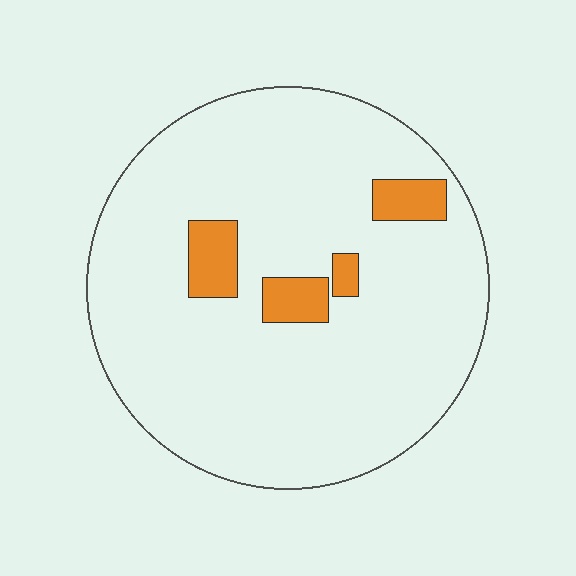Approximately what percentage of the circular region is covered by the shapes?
Approximately 10%.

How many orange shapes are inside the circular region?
4.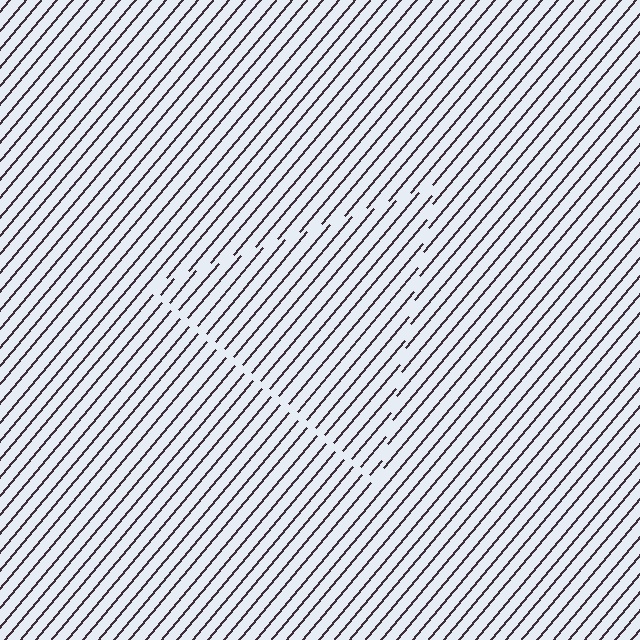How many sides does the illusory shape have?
3 sides — the line-ends trace a triangle.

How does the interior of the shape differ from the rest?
The interior of the shape contains the same grating, shifted by half a period — the contour is defined by the phase discontinuity where line-ends from the inner and outer gratings abut.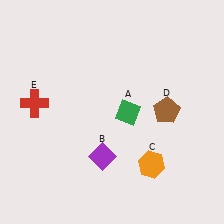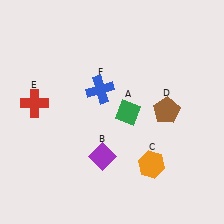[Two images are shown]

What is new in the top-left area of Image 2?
A blue cross (F) was added in the top-left area of Image 2.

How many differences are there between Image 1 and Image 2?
There is 1 difference between the two images.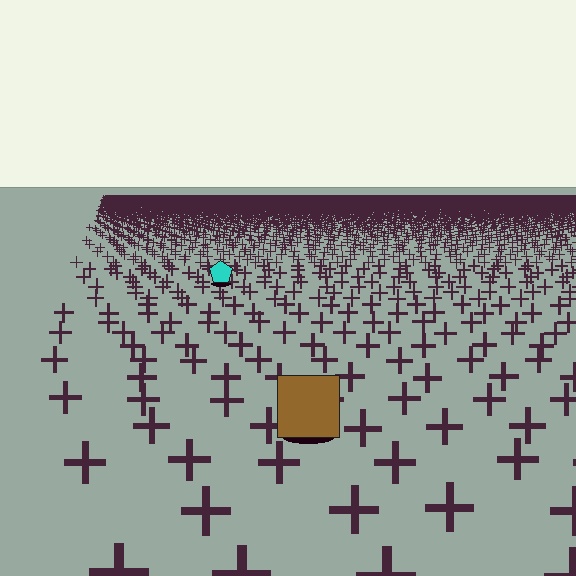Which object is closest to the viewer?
The brown square is closest. The texture marks near it are larger and more spread out.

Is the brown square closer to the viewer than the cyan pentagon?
Yes. The brown square is closer — you can tell from the texture gradient: the ground texture is coarser near it.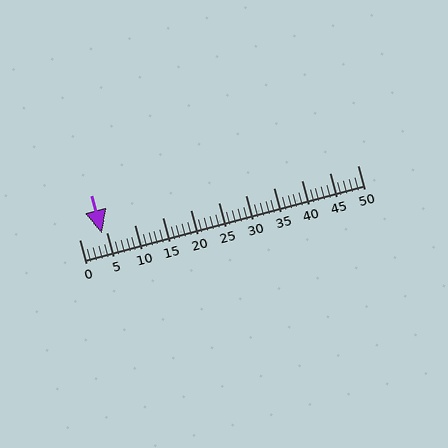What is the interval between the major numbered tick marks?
The major tick marks are spaced 5 units apart.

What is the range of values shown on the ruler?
The ruler shows values from 0 to 50.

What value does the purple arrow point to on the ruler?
The purple arrow points to approximately 4.